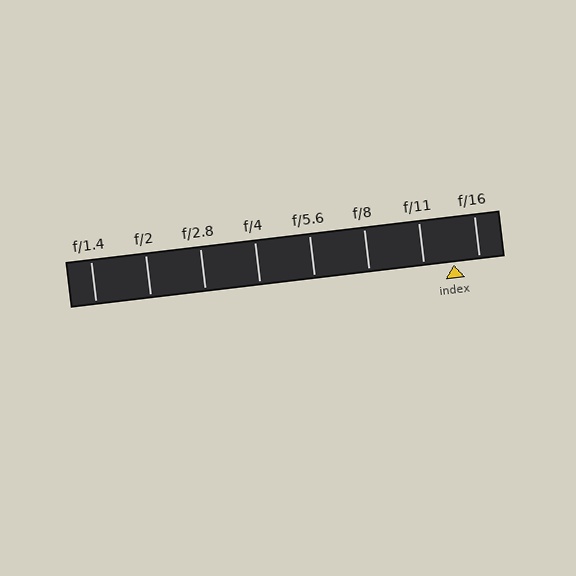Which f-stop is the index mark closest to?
The index mark is closest to f/16.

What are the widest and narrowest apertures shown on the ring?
The widest aperture shown is f/1.4 and the narrowest is f/16.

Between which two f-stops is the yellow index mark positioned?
The index mark is between f/11 and f/16.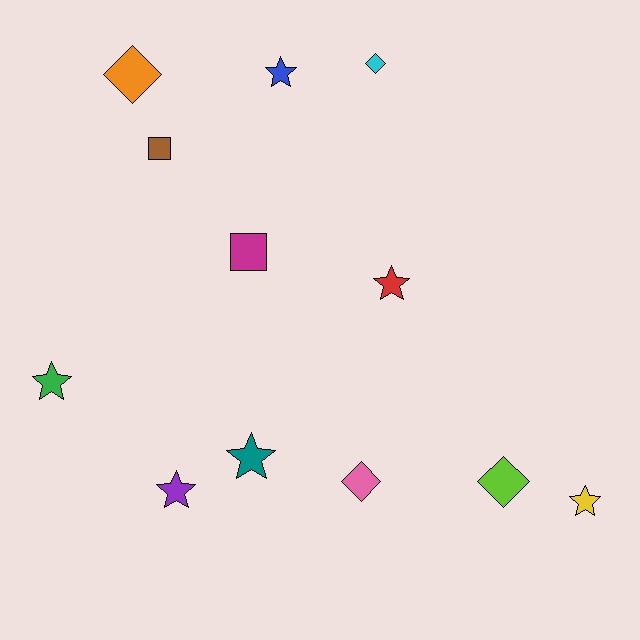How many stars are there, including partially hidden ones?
There are 6 stars.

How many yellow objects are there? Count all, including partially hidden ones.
There is 1 yellow object.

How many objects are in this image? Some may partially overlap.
There are 12 objects.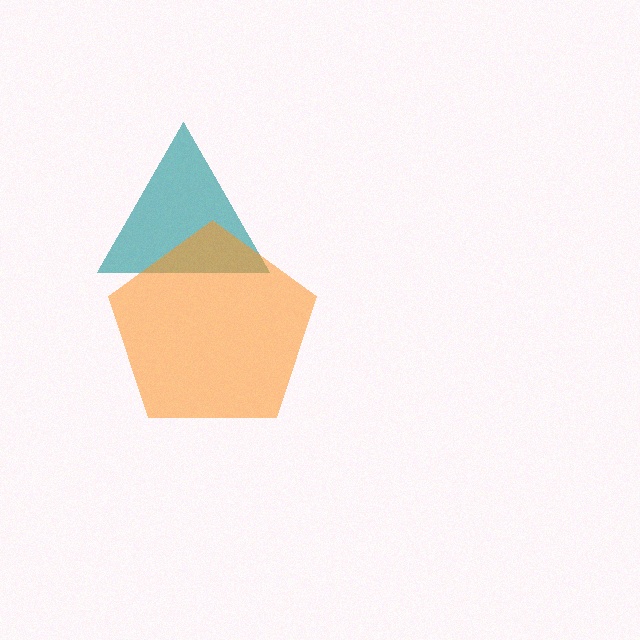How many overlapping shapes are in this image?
There are 2 overlapping shapes in the image.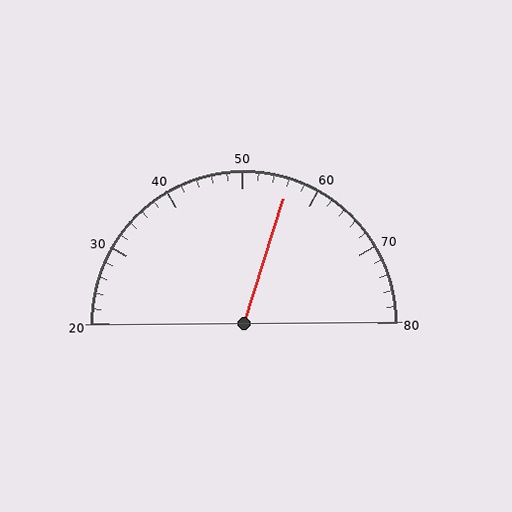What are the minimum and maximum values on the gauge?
The gauge ranges from 20 to 80.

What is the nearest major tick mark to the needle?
The nearest major tick mark is 60.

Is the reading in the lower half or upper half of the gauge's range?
The reading is in the upper half of the range (20 to 80).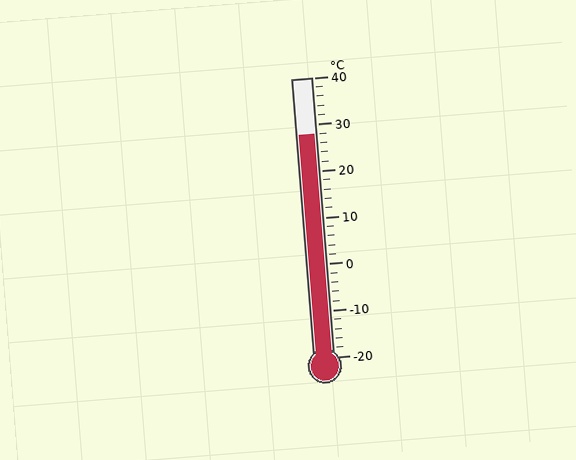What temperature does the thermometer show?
The thermometer shows approximately 28°C.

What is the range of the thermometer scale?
The thermometer scale ranges from -20°C to 40°C.